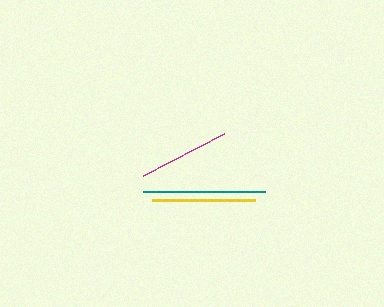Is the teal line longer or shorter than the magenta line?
The teal line is longer than the magenta line.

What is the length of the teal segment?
The teal segment is approximately 122 pixels long.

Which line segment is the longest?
The teal line is the longest at approximately 122 pixels.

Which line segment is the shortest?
The magenta line is the shortest at approximately 91 pixels.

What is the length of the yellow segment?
The yellow segment is approximately 103 pixels long.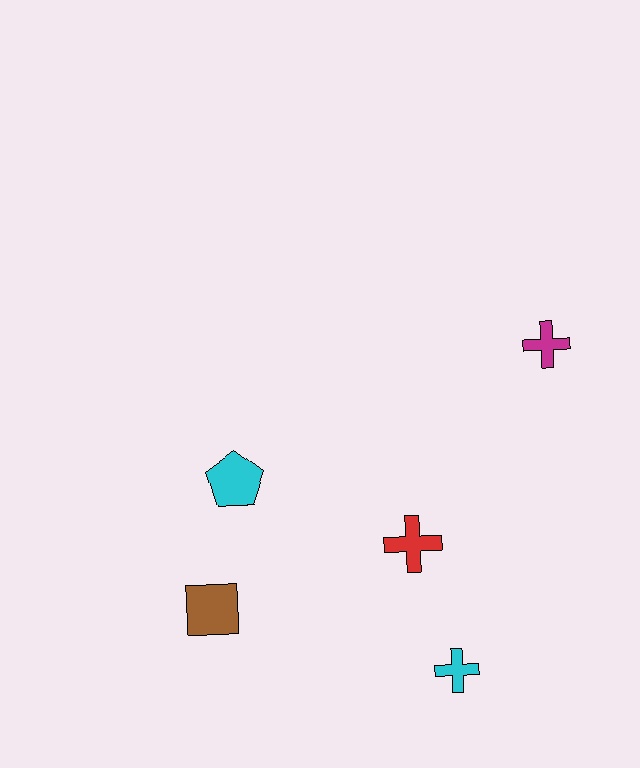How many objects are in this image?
There are 5 objects.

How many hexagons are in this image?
There are no hexagons.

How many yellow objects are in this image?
There are no yellow objects.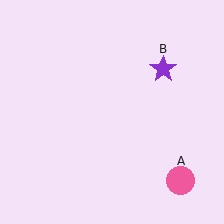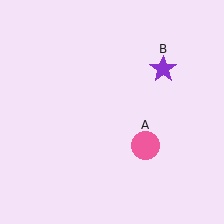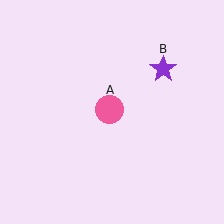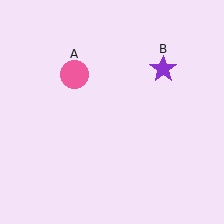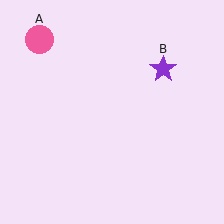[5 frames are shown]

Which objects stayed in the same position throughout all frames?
Purple star (object B) remained stationary.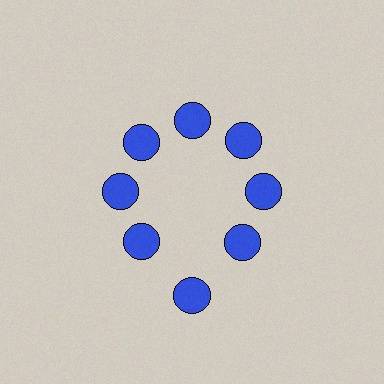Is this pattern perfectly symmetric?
No. The 8 blue circles are arranged in a ring, but one element near the 6 o'clock position is pushed outward from the center, breaking the 8-fold rotational symmetry.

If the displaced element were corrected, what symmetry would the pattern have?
It would have 8-fold rotational symmetry — the pattern would map onto itself every 45 degrees.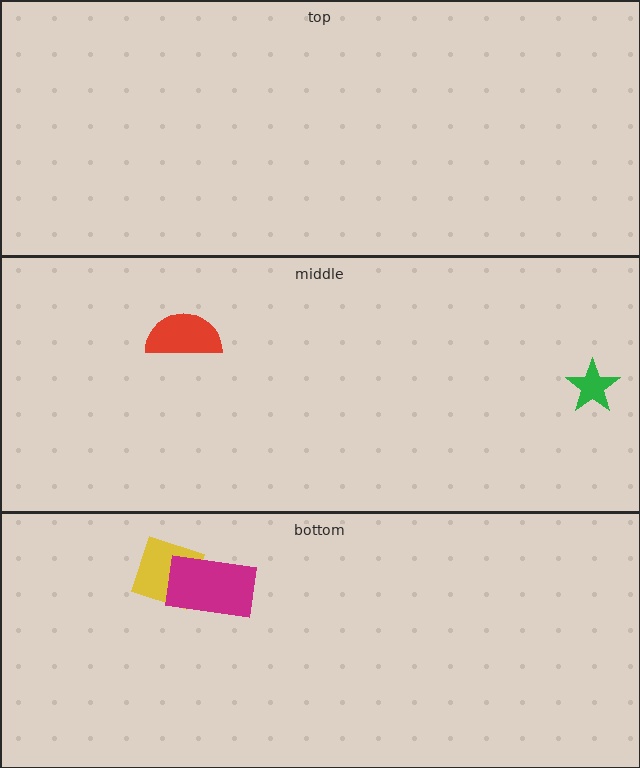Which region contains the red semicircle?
The middle region.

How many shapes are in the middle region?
2.